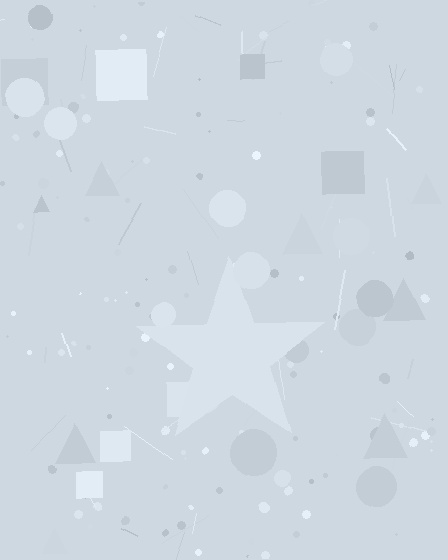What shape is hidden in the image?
A star is hidden in the image.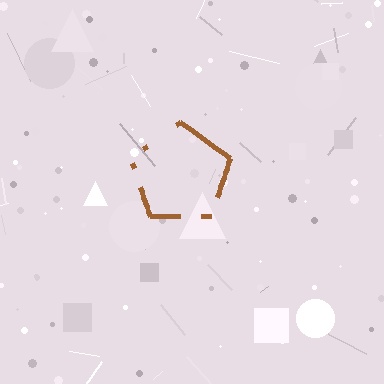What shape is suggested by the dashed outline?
The dashed outline suggests a pentagon.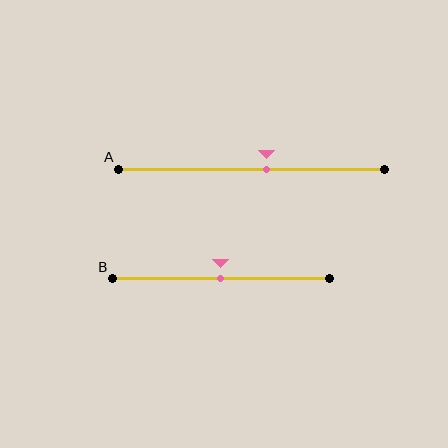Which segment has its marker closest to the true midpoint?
Segment B has its marker closest to the true midpoint.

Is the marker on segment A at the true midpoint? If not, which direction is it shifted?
No, the marker on segment A is shifted to the right by about 5% of the segment length.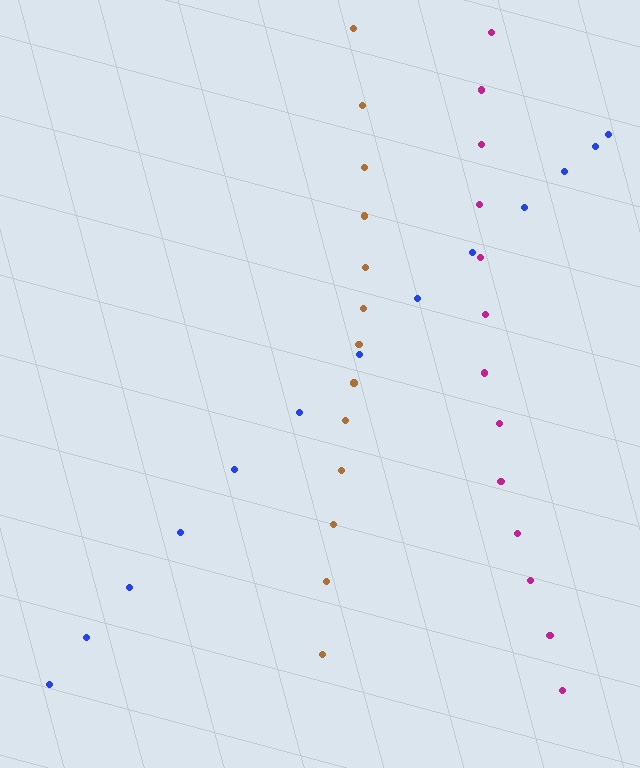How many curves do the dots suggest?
There are 3 distinct paths.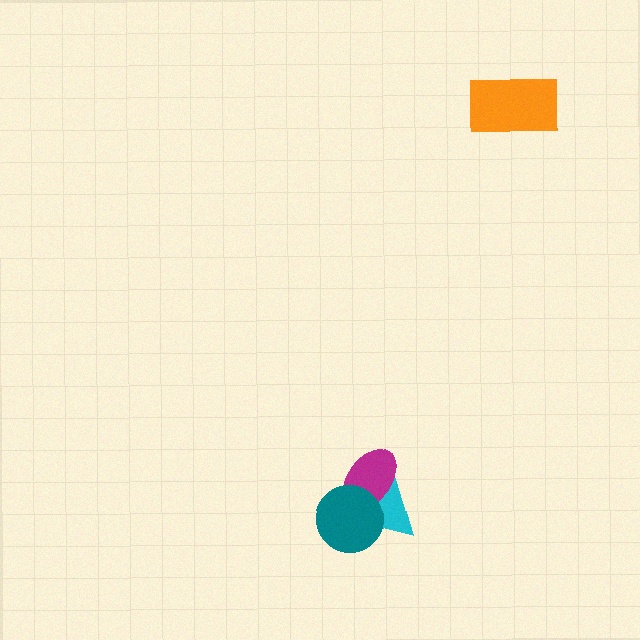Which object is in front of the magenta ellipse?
The teal circle is in front of the magenta ellipse.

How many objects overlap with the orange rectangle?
0 objects overlap with the orange rectangle.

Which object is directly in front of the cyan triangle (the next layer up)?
The magenta ellipse is directly in front of the cyan triangle.